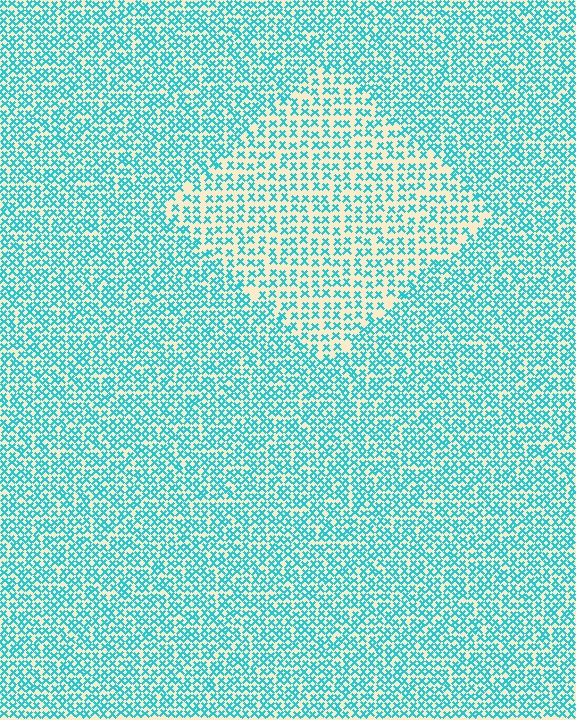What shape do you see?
I see a diamond.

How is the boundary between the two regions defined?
The boundary is defined by a change in element density (approximately 1.6x ratio). All elements are the same color, size, and shape.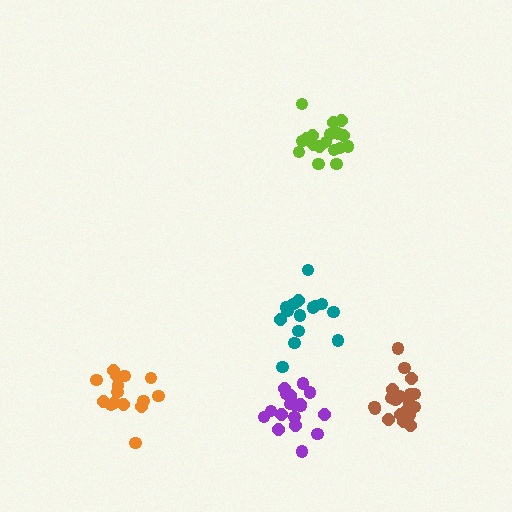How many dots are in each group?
Group 1: 15 dots, Group 2: 18 dots, Group 3: 20 dots, Group 4: 15 dots, Group 5: 18 dots (86 total).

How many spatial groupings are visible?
There are 5 spatial groupings.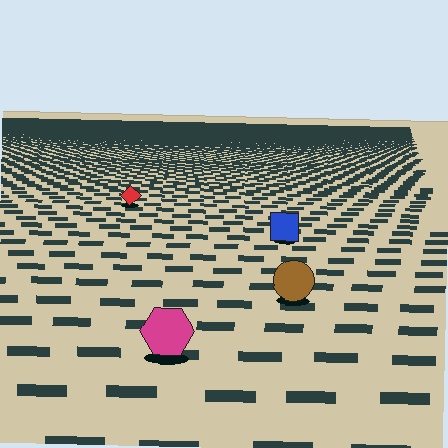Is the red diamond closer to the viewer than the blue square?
No. The blue square is closer — you can tell from the texture gradient: the ground texture is coarser near it.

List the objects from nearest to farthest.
From nearest to farthest: the magenta hexagon, the brown circle, the blue square, the red diamond.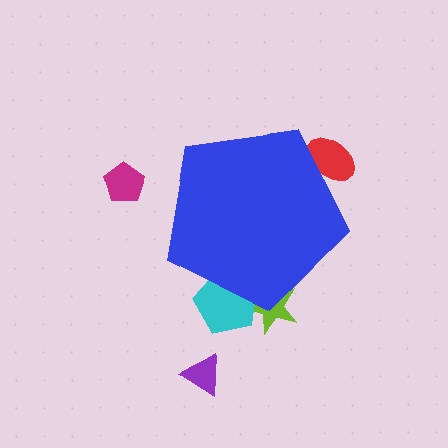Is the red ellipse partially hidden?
Yes, the red ellipse is partially hidden behind the blue pentagon.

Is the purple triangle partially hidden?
No, the purple triangle is fully visible.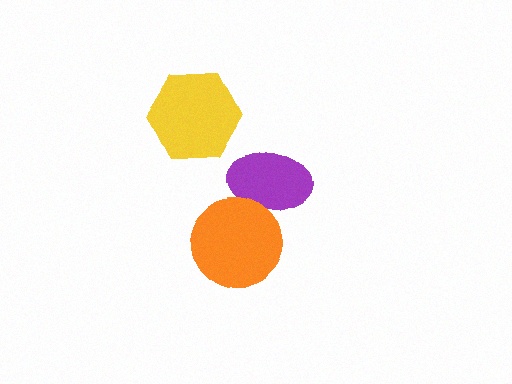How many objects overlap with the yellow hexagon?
0 objects overlap with the yellow hexagon.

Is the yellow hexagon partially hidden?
No, no other shape covers it.